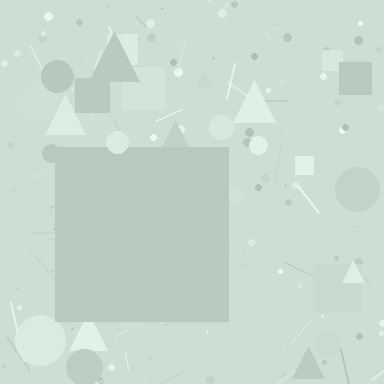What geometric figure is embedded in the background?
A square is embedded in the background.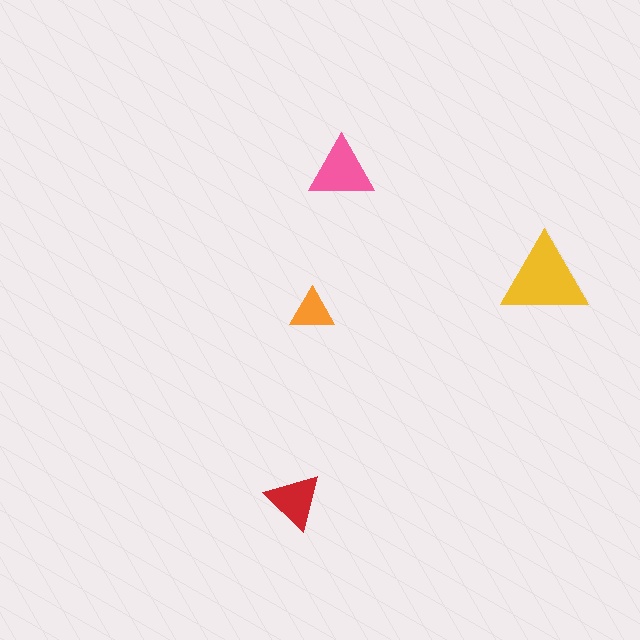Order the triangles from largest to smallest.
the yellow one, the pink one, the red one, the orange one.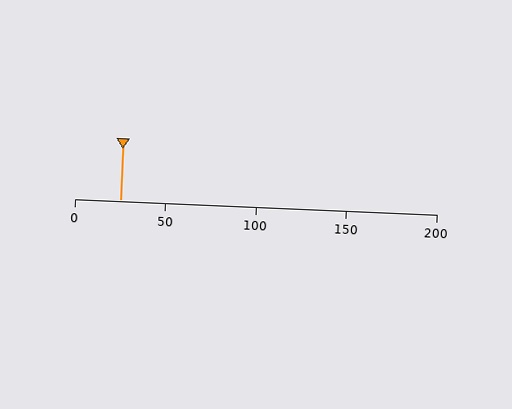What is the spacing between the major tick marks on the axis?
The major ticks are spaced 50 apart.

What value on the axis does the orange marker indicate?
The marker indicates approximately 25.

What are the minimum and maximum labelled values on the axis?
The axis runs from 0 to 200.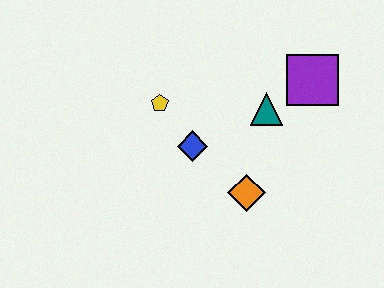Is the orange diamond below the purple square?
Yes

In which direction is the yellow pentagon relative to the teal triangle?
The yellow pentagon is to the left of the teal triangle.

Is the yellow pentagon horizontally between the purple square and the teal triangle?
No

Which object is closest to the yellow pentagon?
The blue diamond is closest to the yellow pentagon.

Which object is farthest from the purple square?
The yellow pentagon is farthest from the purple square.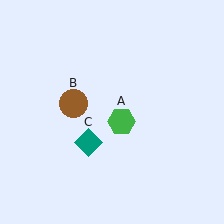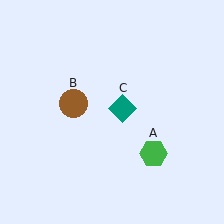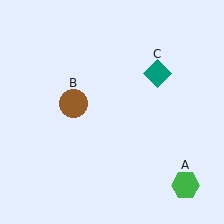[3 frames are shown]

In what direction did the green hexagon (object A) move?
The green hexagon (object A) moved down and to the right.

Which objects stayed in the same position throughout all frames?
Brown circle (object B) remained stationary.